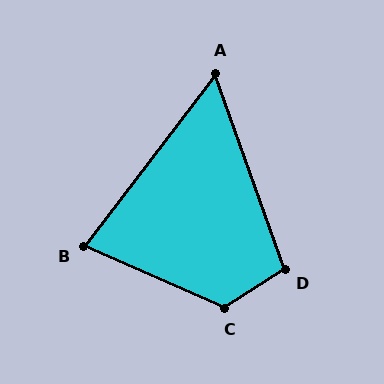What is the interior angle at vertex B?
Approximately 77 degrees (acute).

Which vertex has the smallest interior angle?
A, at approximately 57 degrees.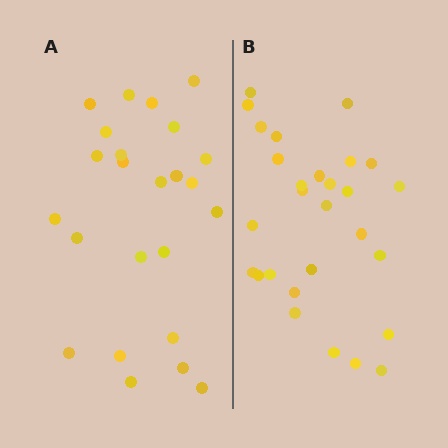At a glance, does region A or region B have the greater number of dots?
Region B (the right region) has more dots.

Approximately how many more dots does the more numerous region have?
Region B has about 4 more dots than region A.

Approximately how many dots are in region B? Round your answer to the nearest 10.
About 30 dots. (The exact count is 28, which rounds to 30.)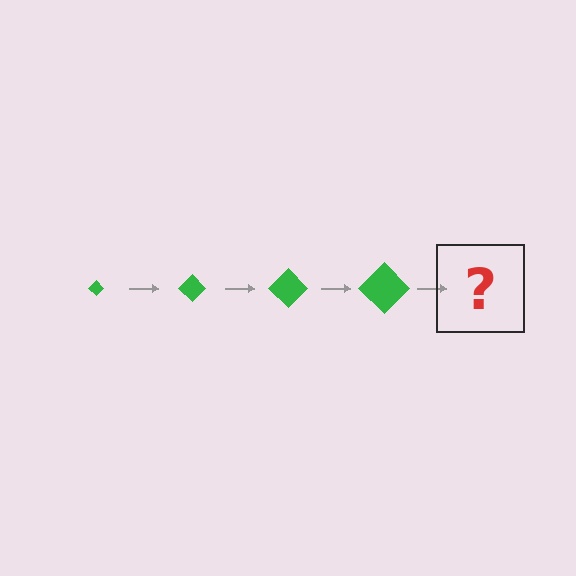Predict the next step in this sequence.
The next step is a green diamond, larger than the previous one.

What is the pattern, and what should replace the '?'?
The pattern is that the diamond gets progressively larger each step. The '?' should be a green diamond, larger than the previous one.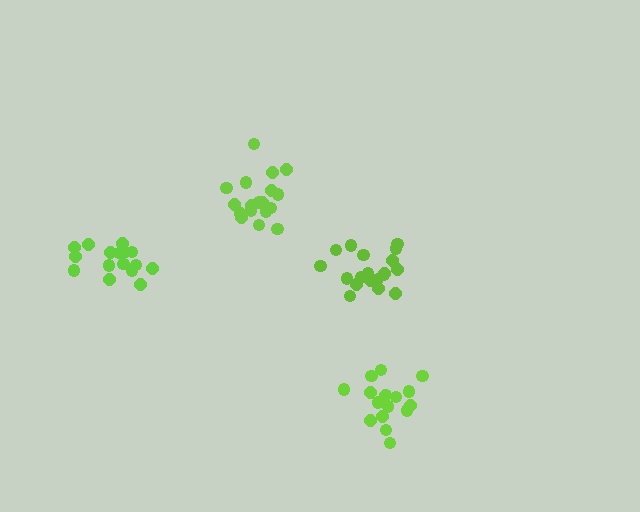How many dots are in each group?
Group 1: 18 dots, Group 2: 19 dots, Group 3: 16 dots, Group 4: 19 dots (72 total).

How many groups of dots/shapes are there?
There are 4 groups.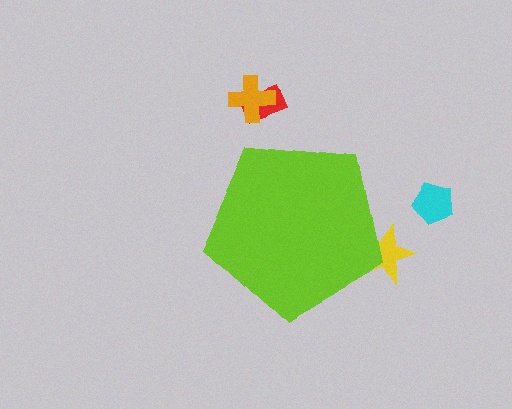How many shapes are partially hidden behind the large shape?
1 shape is partially hidden.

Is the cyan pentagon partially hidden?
No, the cyan pentagon is fully visible.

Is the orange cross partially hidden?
No, the orange cross is fully visible.